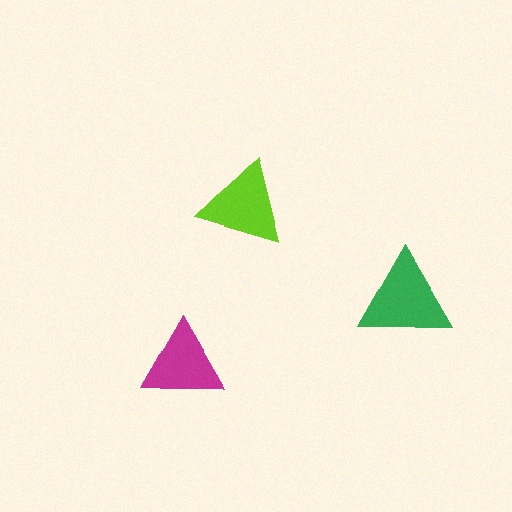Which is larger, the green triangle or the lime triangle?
The green one.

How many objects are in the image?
There are 3 objects in the image.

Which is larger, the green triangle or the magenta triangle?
The green one.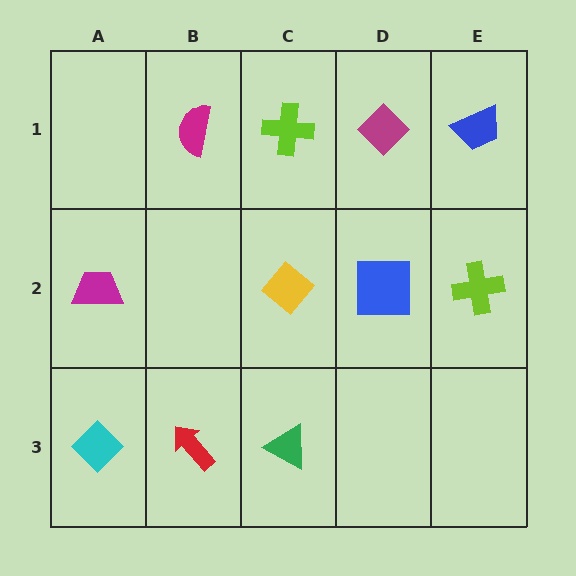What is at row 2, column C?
A yellow diamond.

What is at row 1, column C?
A lime cross.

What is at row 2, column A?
A magenta trapezoid.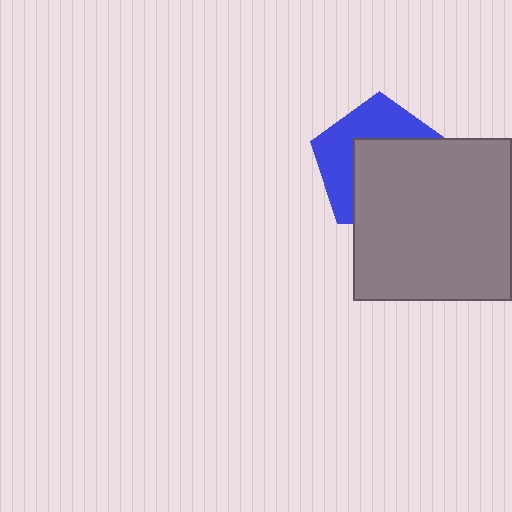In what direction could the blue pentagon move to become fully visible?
The blue pentagon could move toward the upper-left. That would shift it out from behind the gray rectangle entirely.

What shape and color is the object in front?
The object in front is a gray rectangle.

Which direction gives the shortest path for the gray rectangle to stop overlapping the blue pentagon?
Moving toward the lower-right gives the shortest separation.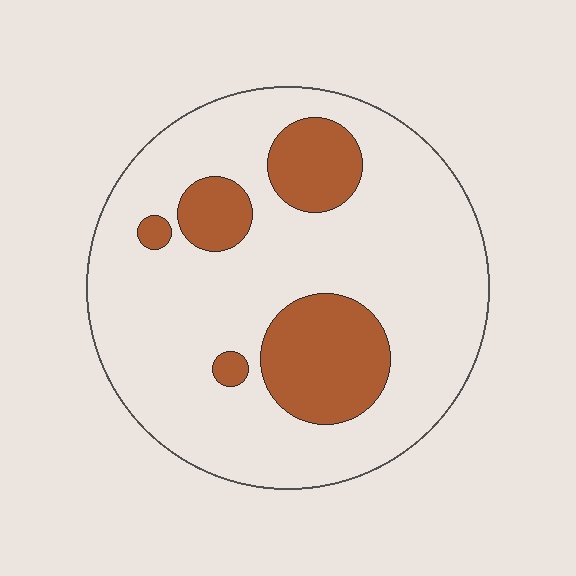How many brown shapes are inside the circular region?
5.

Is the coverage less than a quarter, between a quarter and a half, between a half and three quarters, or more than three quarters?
Less than a quarter.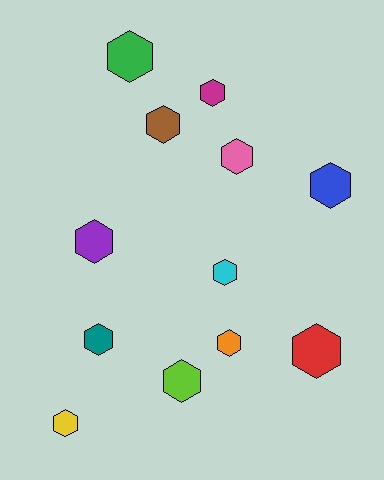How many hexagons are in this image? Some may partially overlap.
There are 12 hexagons.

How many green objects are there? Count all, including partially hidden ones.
There is 1 green object.